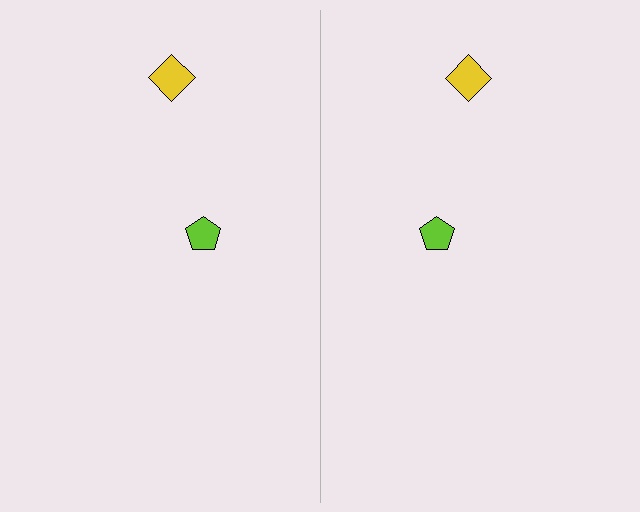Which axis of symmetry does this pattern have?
The pattern has a vertical axis of symmetry running through the center of the image.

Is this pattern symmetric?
Yes, this pattern has bilateral (reflection) symmetry.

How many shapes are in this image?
There are 4 shapes in this image.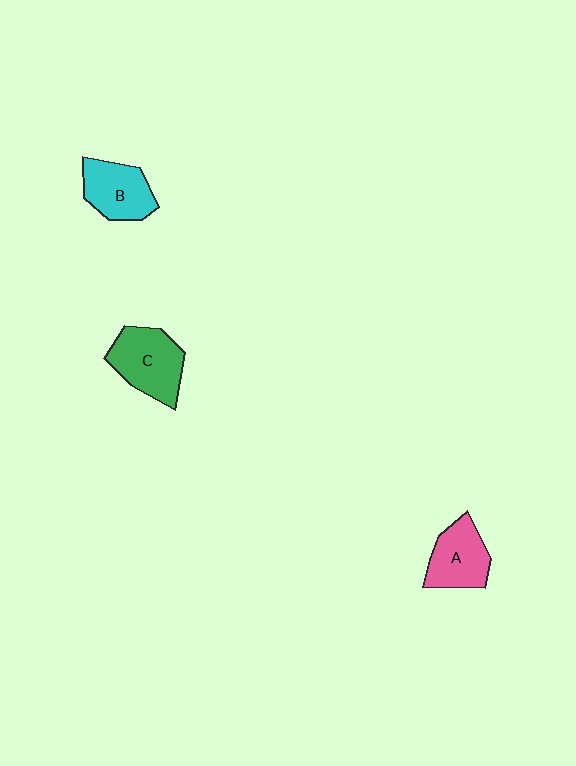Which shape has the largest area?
Shape C (green).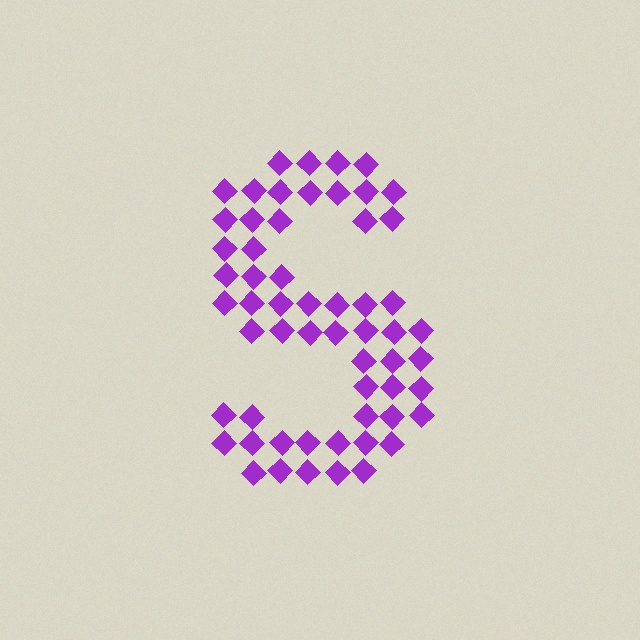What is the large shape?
The large shape is the letter S.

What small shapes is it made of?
It is made of small diamonds.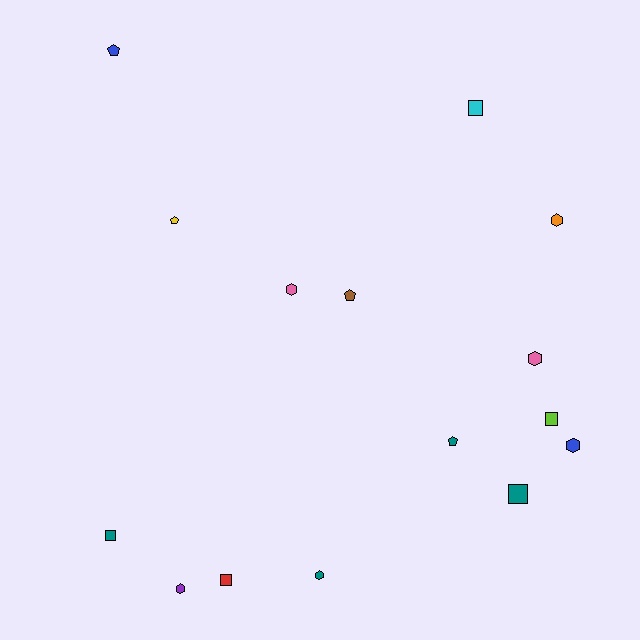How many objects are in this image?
There are 15 objects.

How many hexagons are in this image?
There are 6 hexagons.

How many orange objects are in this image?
There is 1 orange object.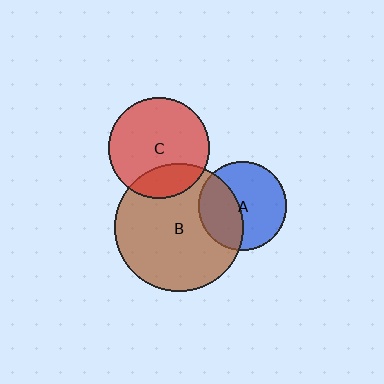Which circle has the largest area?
Circle B (brown).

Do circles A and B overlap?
Yes.